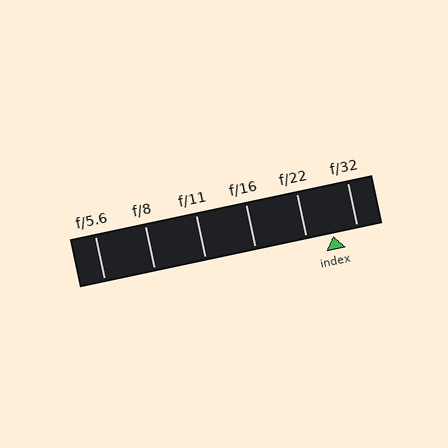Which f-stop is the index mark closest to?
The index mark is closest to f/32.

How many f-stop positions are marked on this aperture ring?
There are 6 f-stop positions marked.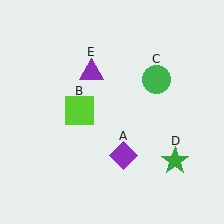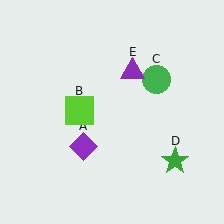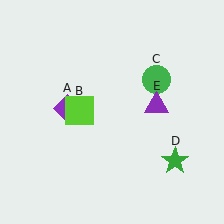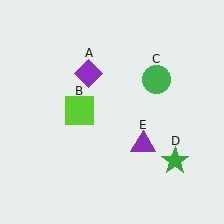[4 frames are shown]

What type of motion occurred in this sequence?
The purple diamond (object A), purple triangle (object E) rotated clockwise around the center of the scene.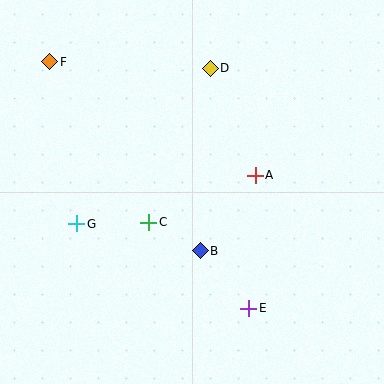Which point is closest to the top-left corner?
Point F is closest to the top-left corner.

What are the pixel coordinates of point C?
Point C is at (149, 222).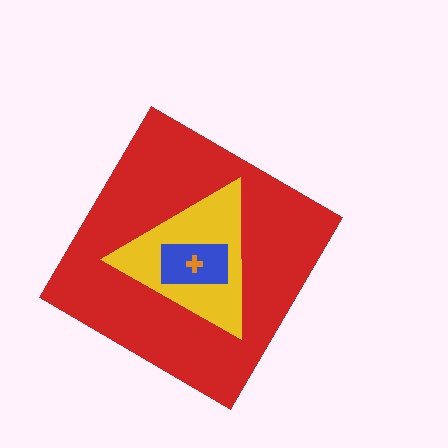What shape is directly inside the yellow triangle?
The blue rectangle.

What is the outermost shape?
The red diamond.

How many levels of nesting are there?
4.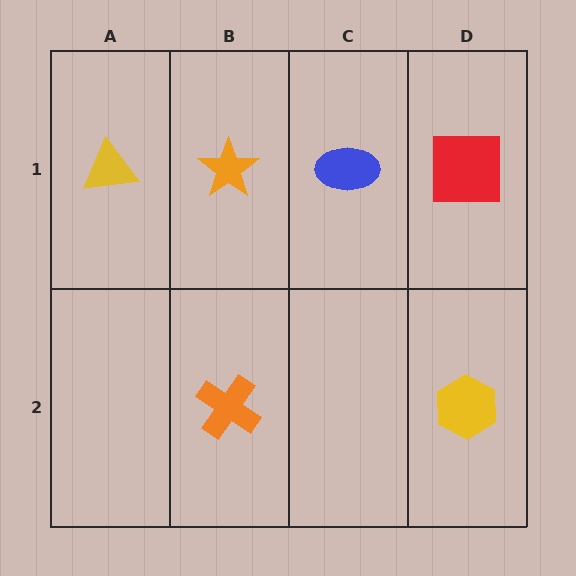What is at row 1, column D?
A red square.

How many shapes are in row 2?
2 shapes.